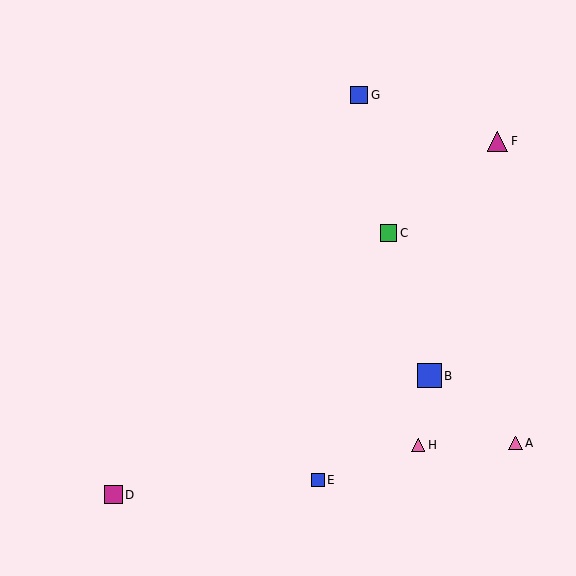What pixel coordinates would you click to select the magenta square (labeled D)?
Click at (113, 495) to select the magenta square D.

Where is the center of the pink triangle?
The center of the pink triangle is at (418, 445).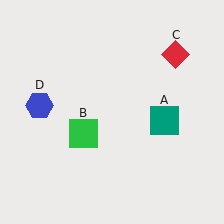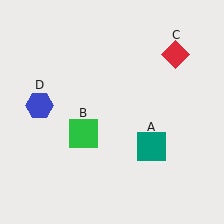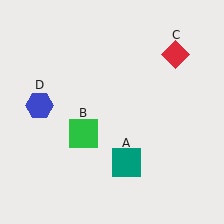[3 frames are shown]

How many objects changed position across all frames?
1 object changed position: teal square (object A).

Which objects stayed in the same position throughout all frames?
Green square (object B) and red diamond (object C) and blue hexagon (object D) remained stationary.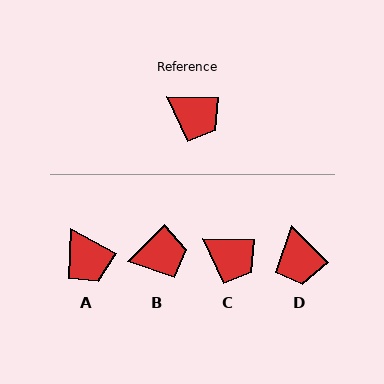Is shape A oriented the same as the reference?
No, it is off by about 27 degrees.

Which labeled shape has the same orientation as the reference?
C.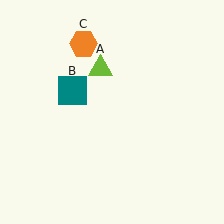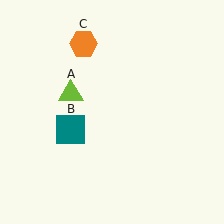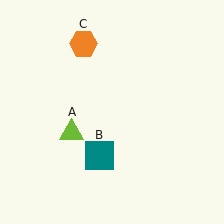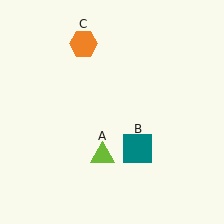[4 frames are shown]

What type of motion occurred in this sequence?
The lime triangle (object A), teal square (object B) rotated counterclockwise around the center of the scene.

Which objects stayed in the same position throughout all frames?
Orange hexagon (object C) remained stationary.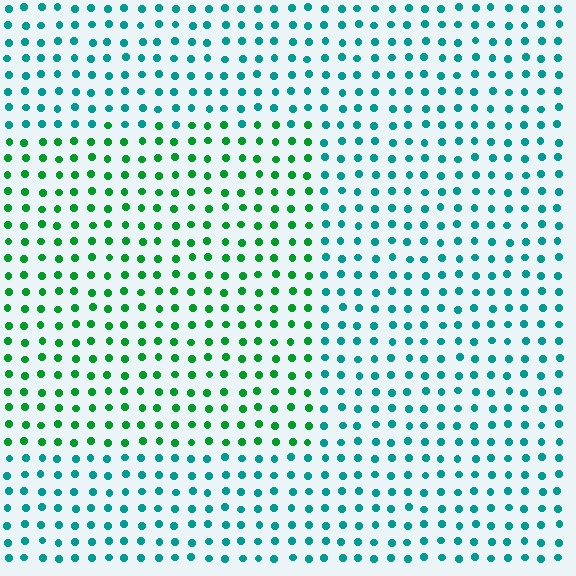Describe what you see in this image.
The image is filled with small teal elements in a uniform arrangement. A rectangle-shaped region is visible where the elements are tinted to a slightly different hue, forming a subtle color boundary.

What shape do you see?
I see a rectangle.